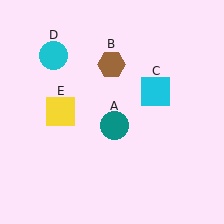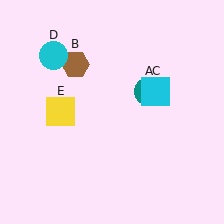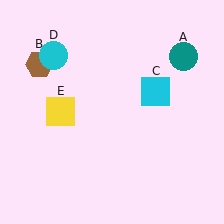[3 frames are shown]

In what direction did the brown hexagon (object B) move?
The brown hexagon (object B) moved left.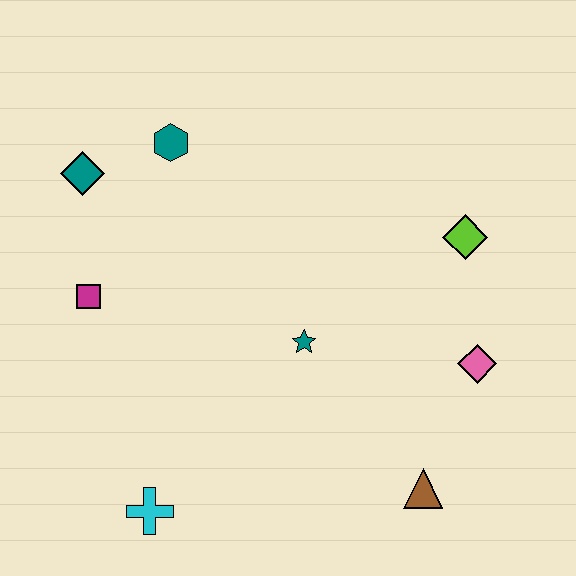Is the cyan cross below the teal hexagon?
Yes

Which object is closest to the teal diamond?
The teal hexagon is closest to the teal diamond.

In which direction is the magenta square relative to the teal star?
The magenta square is to the left of the teal star.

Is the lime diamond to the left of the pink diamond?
Yes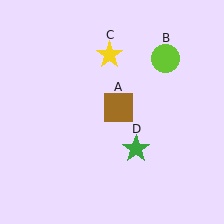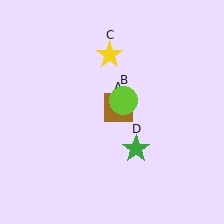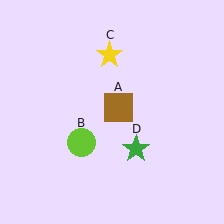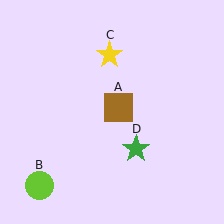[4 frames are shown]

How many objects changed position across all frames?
1 object changed position: lime circle (object B).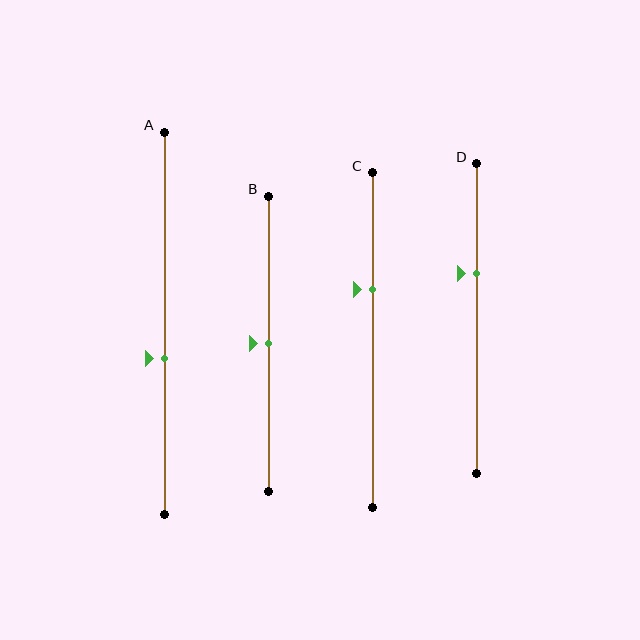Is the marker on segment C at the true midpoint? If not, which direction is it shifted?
No, the marker on segment C is shifted upward by about 15% of the segment length.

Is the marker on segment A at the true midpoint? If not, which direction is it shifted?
No, the marker on segment A is shifted downward by about 9% of the segment length.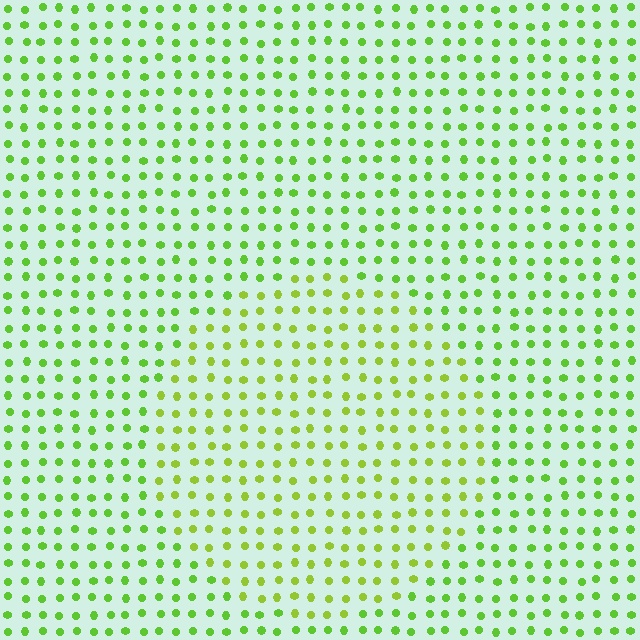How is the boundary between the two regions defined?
The boundary is defined purely by a slight shift in hue (about 22 degrees). Spacing, size, and orientation are identical on both sides.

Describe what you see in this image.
The image is filled with small lime elements in a uniform arrangement. A circle-shaped region is visible where the elements are tinted to a slightly different hue, forming a subtle color boundary.